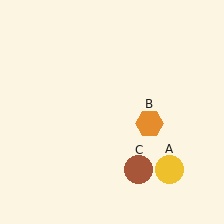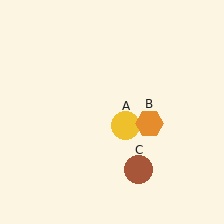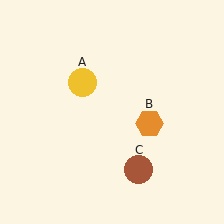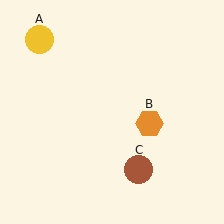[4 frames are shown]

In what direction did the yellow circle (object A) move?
The yellow circle (object A) moved up and to the left.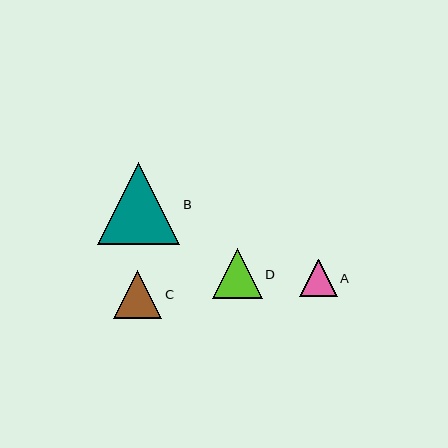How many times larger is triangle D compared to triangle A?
Triangle D is approximately 1.3 times the size of triangle A.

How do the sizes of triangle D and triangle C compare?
Triangle D and triangle C are approximately the same size.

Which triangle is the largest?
Triangle B is the largest with a size of approximately 82 pixels.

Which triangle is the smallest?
Triangle A is the smallest with a size of approximately 37 pixels.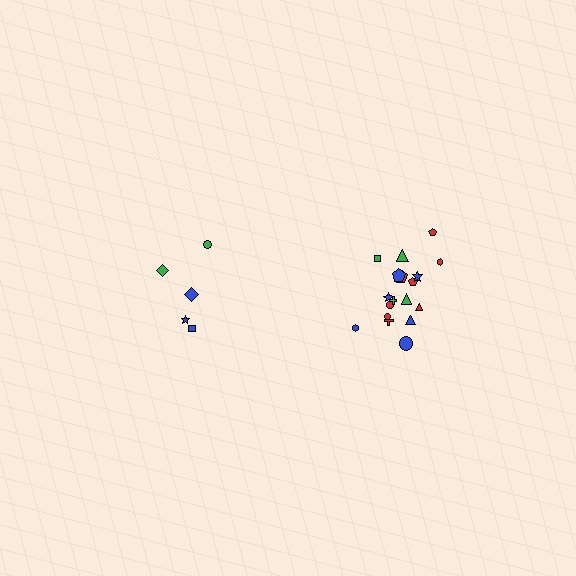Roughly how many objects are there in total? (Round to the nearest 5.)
Roughly 25 objects in total.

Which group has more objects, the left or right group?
The right group.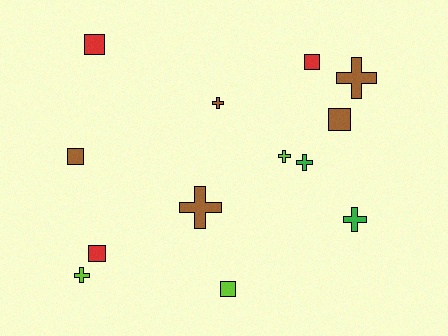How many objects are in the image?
There are 13 objects.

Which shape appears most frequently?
Cross, with 7 objects.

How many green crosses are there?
There are 2 green crosses.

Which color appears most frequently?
Brown, with 5 objects.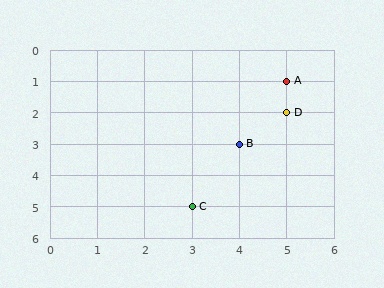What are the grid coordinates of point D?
Point D is at grid coordinates (5, 2).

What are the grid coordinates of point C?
Point C is at grid coordinates (3, 5).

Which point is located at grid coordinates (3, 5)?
Point C is at (3, 5).